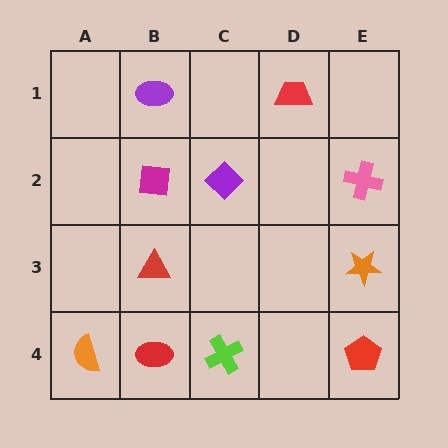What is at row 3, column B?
A red triangle.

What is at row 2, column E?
A pink cross.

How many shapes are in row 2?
3 shapes.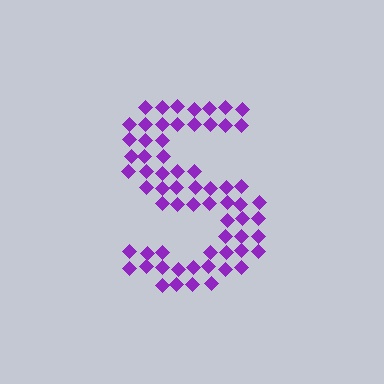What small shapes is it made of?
It is made of small diamonds.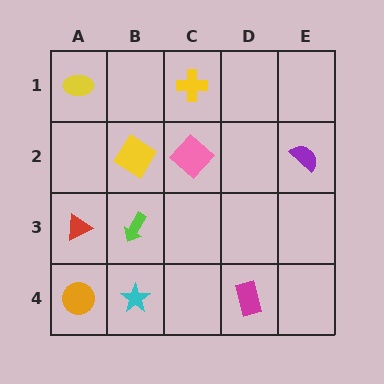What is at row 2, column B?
A yellow diamond.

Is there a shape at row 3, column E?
No, that cell is empty.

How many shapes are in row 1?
2 shapes.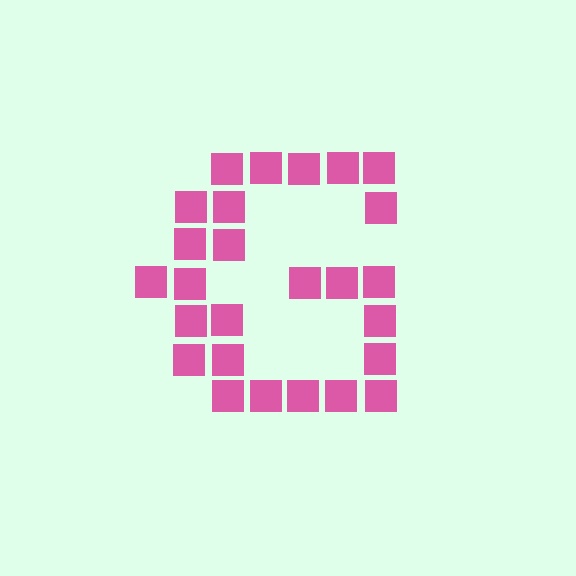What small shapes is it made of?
It is made of small squares.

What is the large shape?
The large shape is the letter G.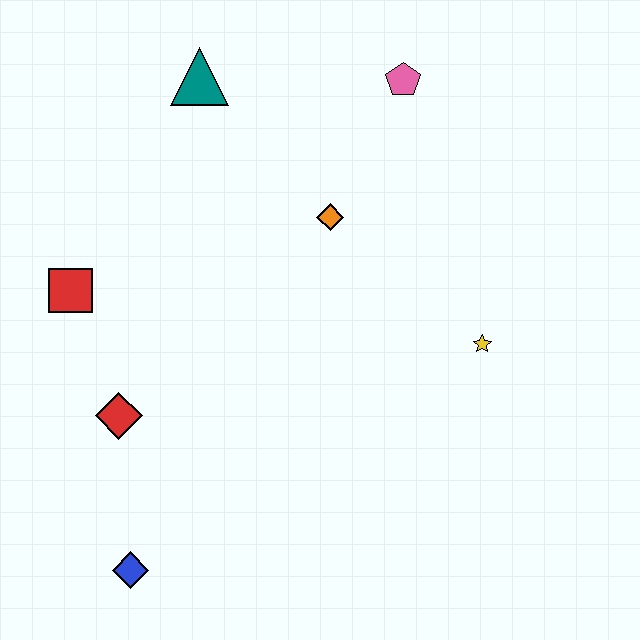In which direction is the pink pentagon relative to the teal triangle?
The pink pentagon is to the right of the teal triangle.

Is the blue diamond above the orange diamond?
No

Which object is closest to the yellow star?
The orange diamond is closest to the yellow star.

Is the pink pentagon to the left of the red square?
No